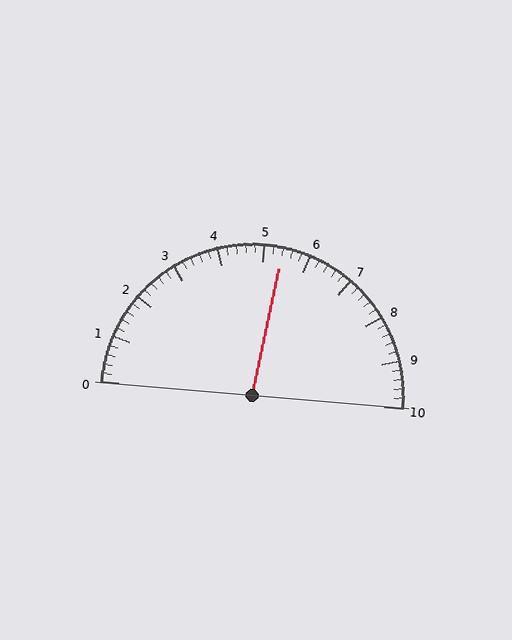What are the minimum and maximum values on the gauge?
The gauge ranges from 0 to 10.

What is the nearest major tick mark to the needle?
The nearest major tick mark is 5.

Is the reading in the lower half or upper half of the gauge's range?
The reading is in the upper half of the range (0 to 10).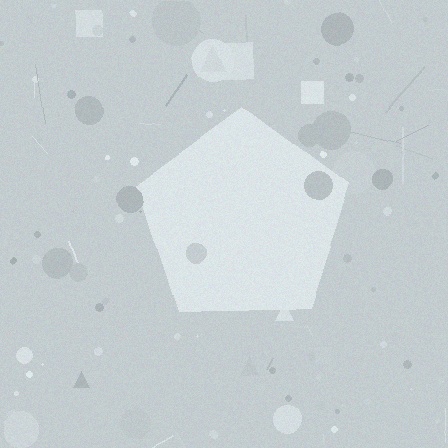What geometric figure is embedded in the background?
A pentagon is embedded in the background.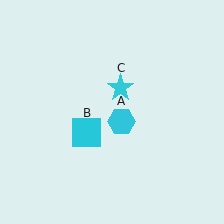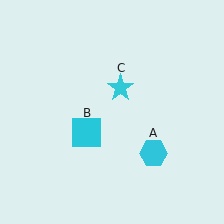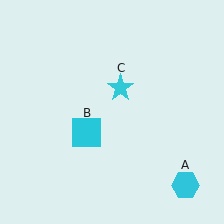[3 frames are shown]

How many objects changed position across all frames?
1 object changed position: cyan hexagon (object A).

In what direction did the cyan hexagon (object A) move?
The cyan hexagon (object A) moved down and to the right.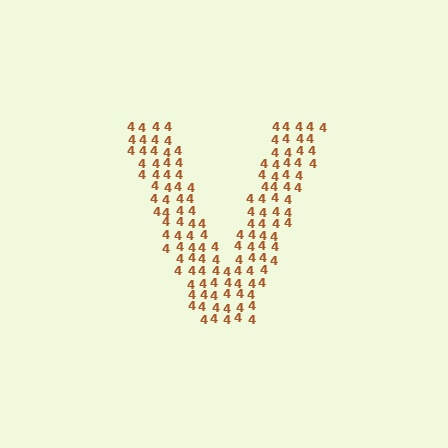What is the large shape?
The large shape is the letter V.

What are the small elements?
The small elements are digit 4's.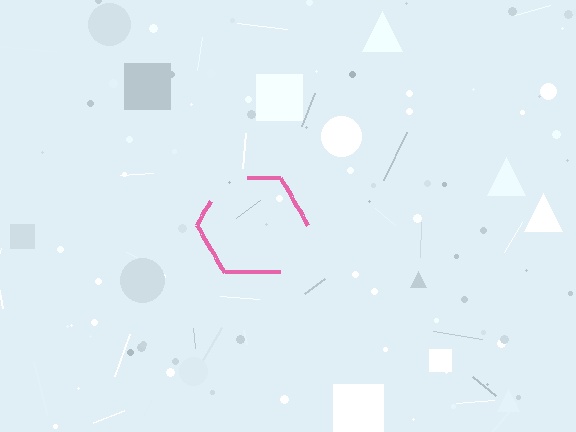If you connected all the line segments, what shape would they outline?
They would outline a hexagon.